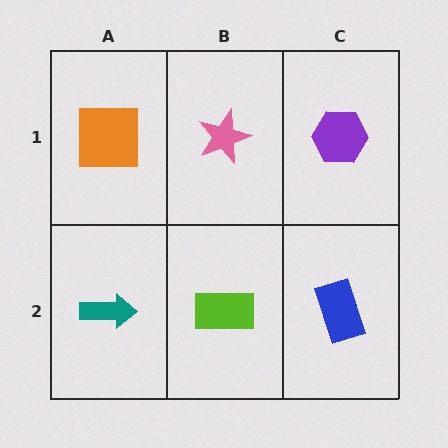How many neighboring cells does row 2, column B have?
3.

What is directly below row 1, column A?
A teal arrow.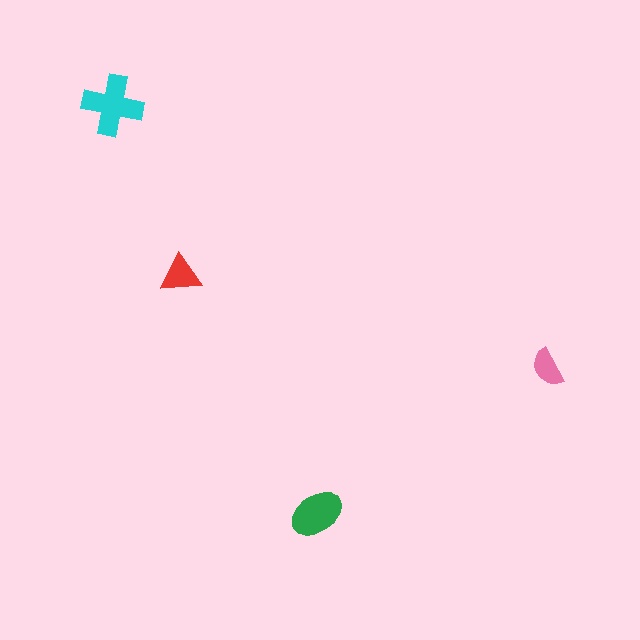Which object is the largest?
The cyan cross.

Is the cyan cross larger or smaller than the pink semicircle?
Larger.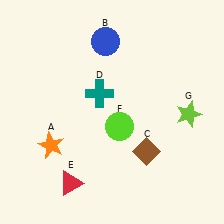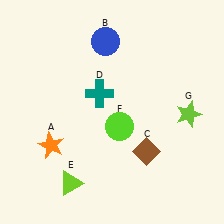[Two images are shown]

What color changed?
The triangle (E) changed from red in Image 1 to lime in Image 2.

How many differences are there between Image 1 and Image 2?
There is 1 difference between the two images.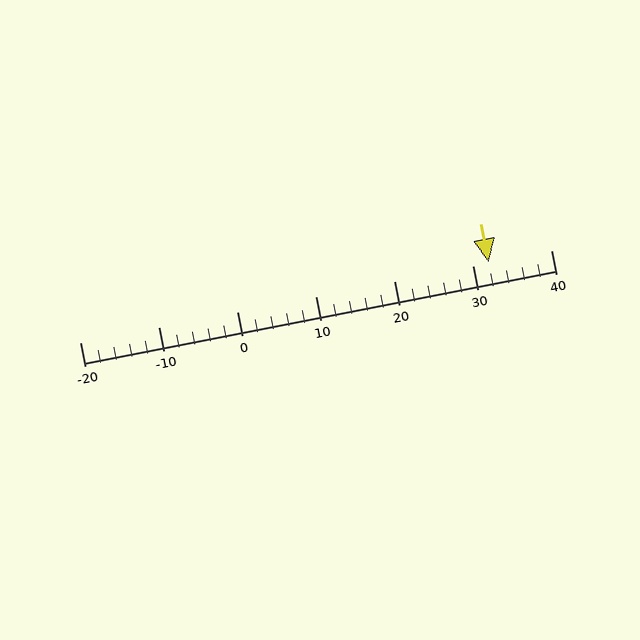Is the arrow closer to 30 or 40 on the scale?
The arrow is closer to 30.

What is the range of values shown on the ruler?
The ruler shows values from -20 to 40.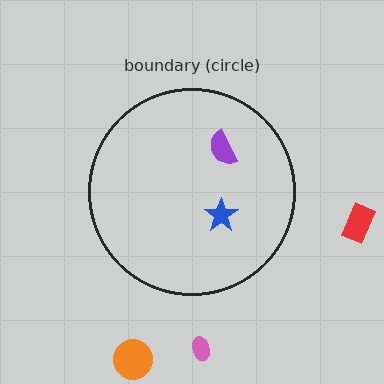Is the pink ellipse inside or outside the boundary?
Outside.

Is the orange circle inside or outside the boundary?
Outside.